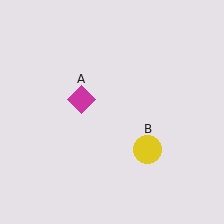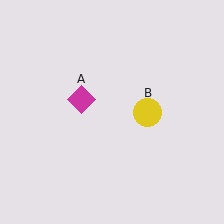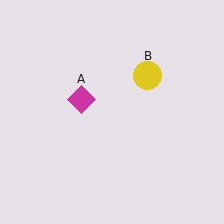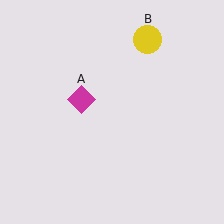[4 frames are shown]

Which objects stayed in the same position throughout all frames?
Magenta diamond (object A) remained stationary.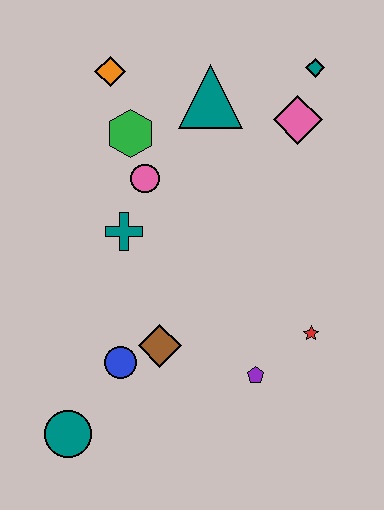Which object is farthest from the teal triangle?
The teal circle is farthest from the teal triangle.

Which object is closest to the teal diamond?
The pink diamond is closest to the teal diamond.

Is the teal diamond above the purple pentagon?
Yes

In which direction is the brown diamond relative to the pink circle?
The brown diamond is below the pink circle.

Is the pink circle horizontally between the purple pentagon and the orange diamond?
Yes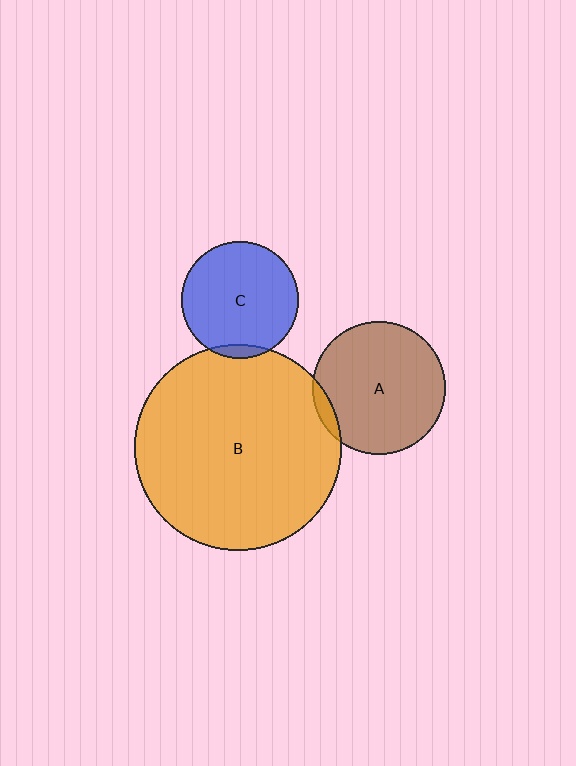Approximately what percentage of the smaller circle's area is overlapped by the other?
Approximately 5%.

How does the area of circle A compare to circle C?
Approximately 1.3 times.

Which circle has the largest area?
Circle B (orange).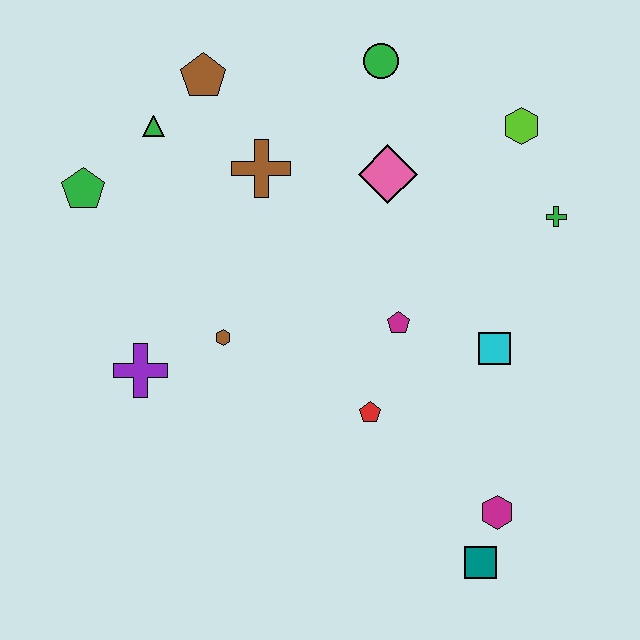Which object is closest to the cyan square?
The magenta pentagon is closest to the cyan square.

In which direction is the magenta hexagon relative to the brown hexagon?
The magenta hexagon is to the right of the brown hexagon.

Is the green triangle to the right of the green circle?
No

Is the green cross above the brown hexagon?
Yes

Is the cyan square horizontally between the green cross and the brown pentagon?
Yes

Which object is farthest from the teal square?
The brown pentagon is farthest from the teal square.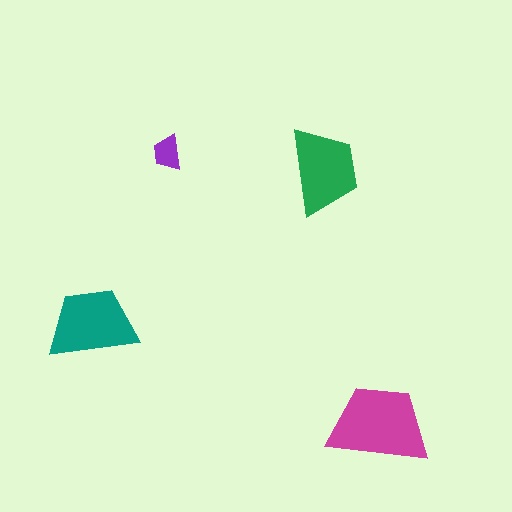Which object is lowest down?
The magenta trapezoid is bottommost.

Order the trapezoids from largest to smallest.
the magenta one, the teal one, the green one, the purple one.